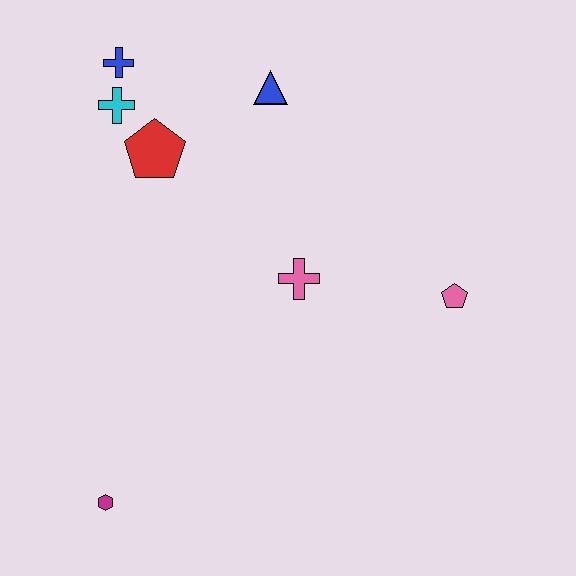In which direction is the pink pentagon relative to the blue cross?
The pink pentagon is to the right of the blue cross.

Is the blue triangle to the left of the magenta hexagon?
No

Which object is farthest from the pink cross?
The magenta hexagon is farthest from the pink cross.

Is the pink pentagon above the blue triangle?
No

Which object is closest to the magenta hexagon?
The pink cross is closest to the magenta hexagon.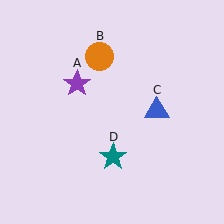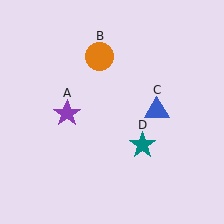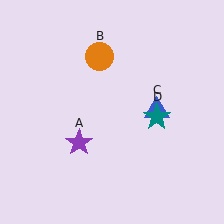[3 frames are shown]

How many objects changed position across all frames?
2 objects changed position: purple star (object A), teal star (object D).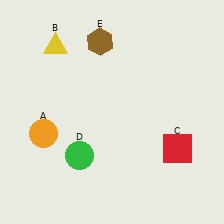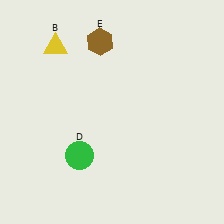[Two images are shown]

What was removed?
The orange circle (A), the red square (C) were removed in Image 2.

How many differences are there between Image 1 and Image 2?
There are 2 differences between the two images.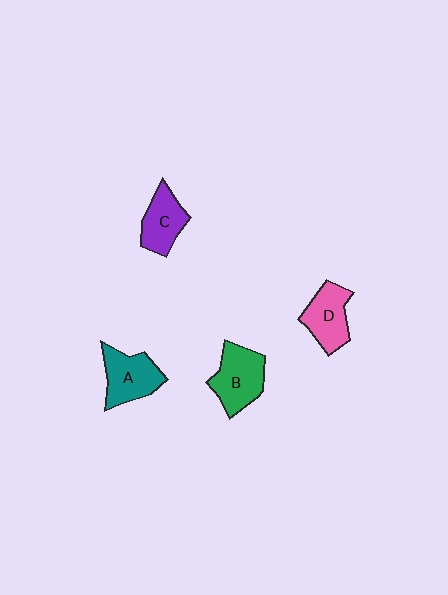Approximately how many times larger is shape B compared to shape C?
Approximately 1.2 times.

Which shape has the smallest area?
Shape C (purple).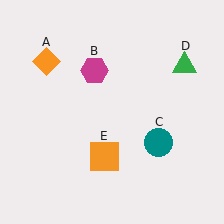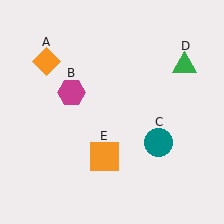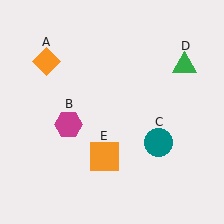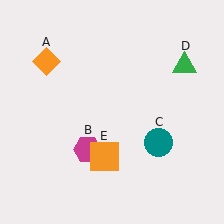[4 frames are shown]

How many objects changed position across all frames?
1 object changed position: magenta hexagon (object B).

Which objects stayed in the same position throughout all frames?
Orange diamond (object A) and teal circle (object C) and green triangle (object D) and orange square (object E) remained stationary.